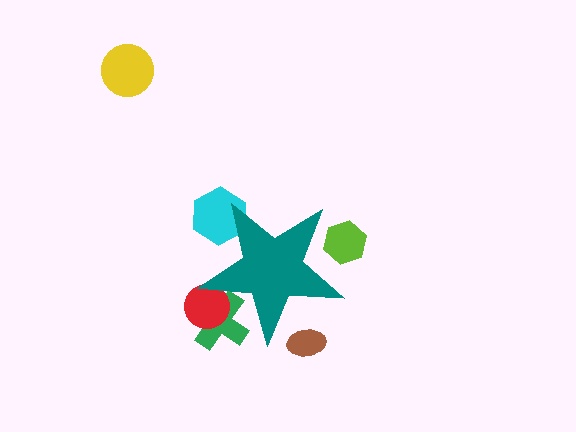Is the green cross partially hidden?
Yes, the green cross is partially hidden behind the teal star.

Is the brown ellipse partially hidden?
Yes, the brown ellipse is partially hidden behind the teal star.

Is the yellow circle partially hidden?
No, the yellow circle is fully visible.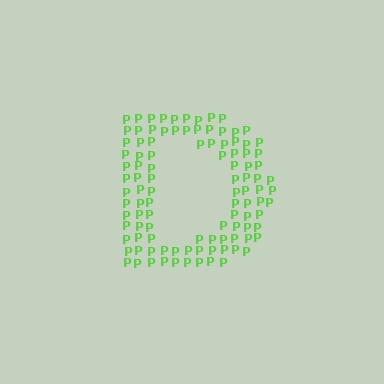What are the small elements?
The small elements are letter P's.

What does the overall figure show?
The overall figure shows the letter D.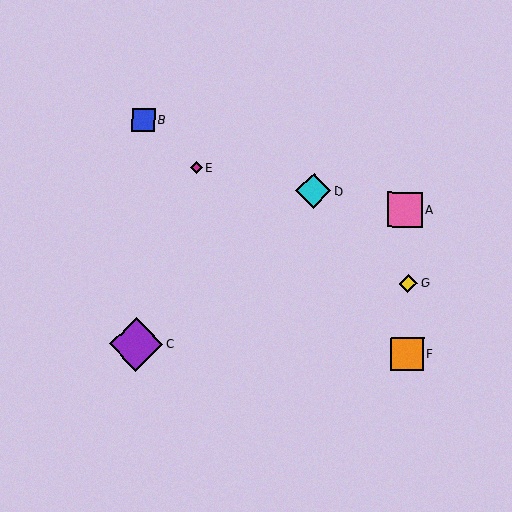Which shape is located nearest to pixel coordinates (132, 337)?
The purple diamond (labeled C) at (136, 344) is nearest to that location.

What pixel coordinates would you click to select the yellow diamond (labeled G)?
Click at (408, 283) to select the yellow diamond G.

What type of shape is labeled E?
Shape E is a magenta diamond.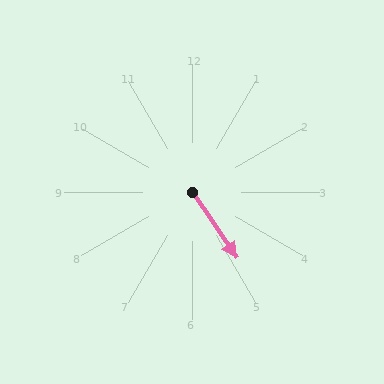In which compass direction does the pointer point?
Southeast.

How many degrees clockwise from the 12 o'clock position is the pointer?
Approximately 146 degrees.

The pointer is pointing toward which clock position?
Roughly 5 o'clock.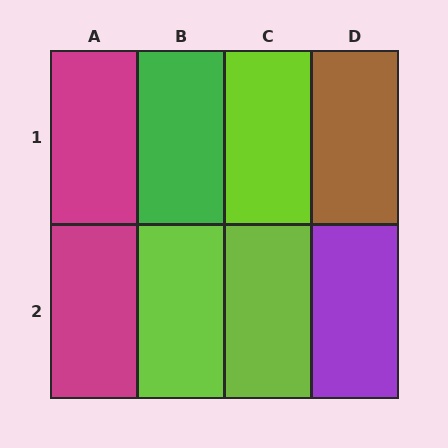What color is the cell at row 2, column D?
Purple.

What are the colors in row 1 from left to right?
Magenta, green, lime, brown.